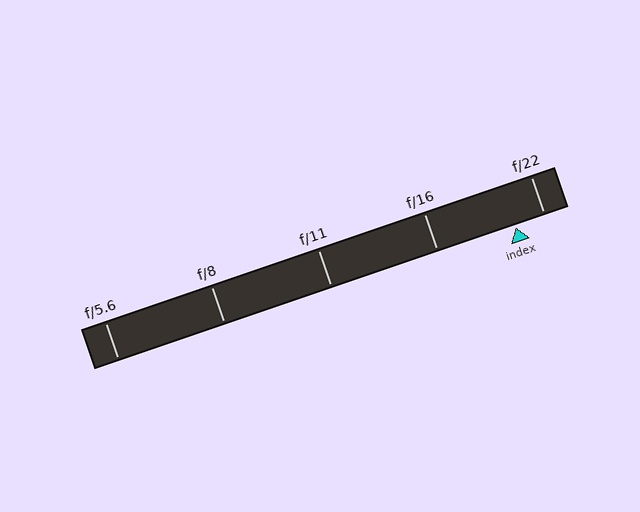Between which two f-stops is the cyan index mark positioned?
The index mark is between f/16 and f/22.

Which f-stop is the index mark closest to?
The index mark is closest to f/22.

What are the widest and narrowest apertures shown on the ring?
The widest aperture shown is f/5.6 and the narrowest is f/22.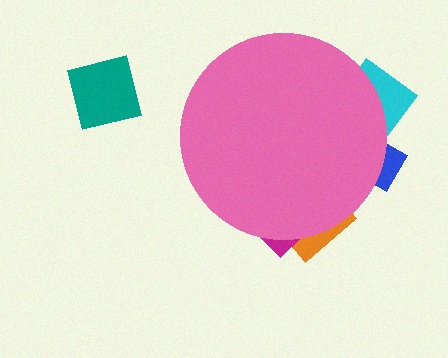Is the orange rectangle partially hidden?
Yes, the orange rectangle is partially hidden behind the pink circle.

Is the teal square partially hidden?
No, the teal square is fully visible.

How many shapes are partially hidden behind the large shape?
4 shapes are partially hidden.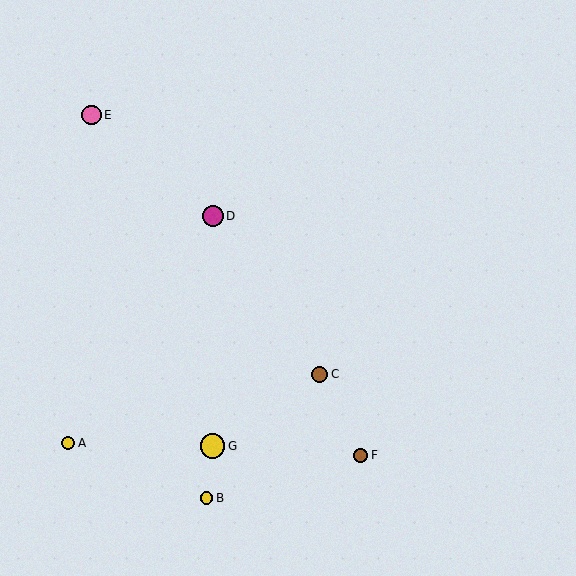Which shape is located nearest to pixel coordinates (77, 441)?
The yellow circle (labeled A) at (68, 443) is nearest to that location.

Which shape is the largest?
The yellow circle (labeled G) is the largest.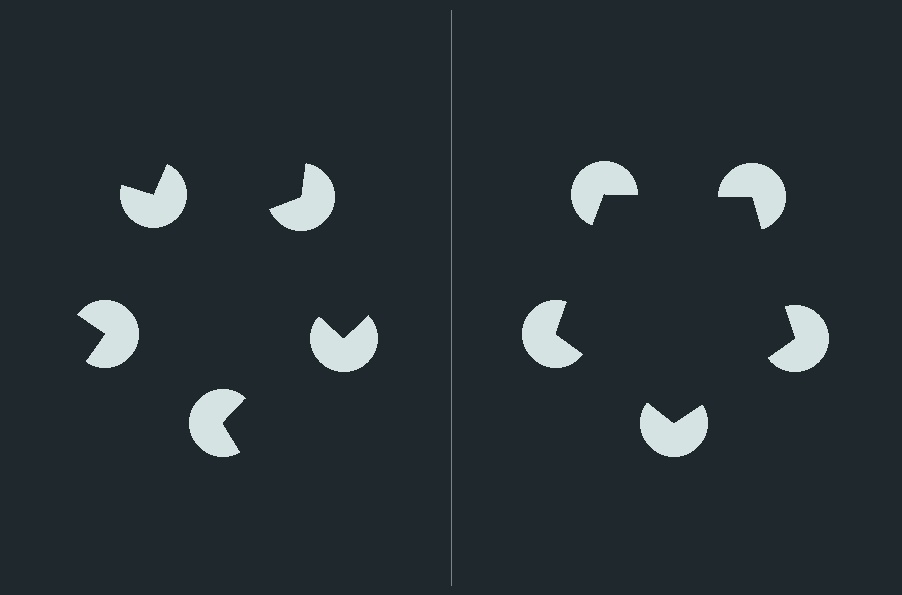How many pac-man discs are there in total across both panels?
10 — 5 on each side.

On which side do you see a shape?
An illusory pentagon appears on the right side. On the left side the wedge cuts are rotated, so no coherent shape forms.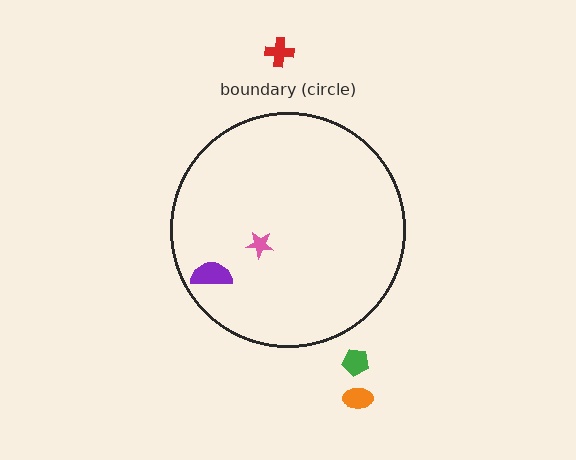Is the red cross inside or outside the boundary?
Outside.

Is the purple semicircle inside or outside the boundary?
Inside.